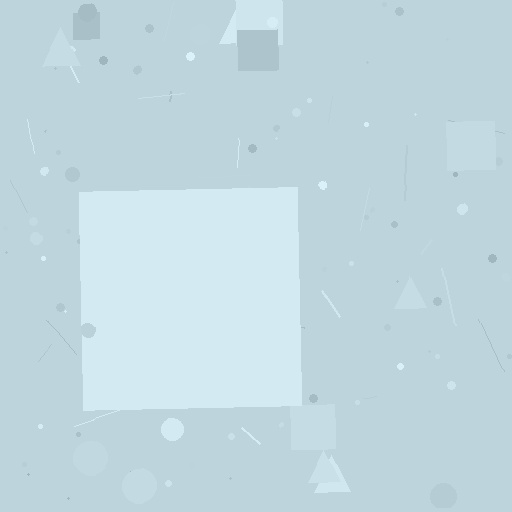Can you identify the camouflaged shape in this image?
The camouflaged shape is a square.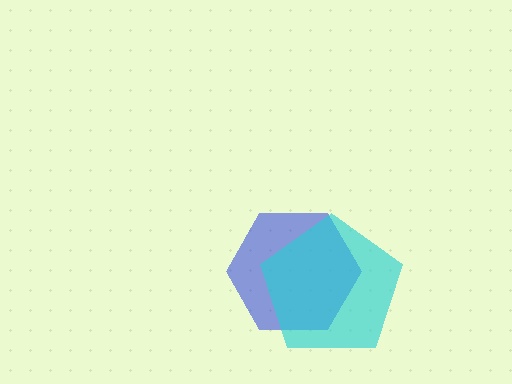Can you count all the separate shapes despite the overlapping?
Yes, there are 2 separate shapes.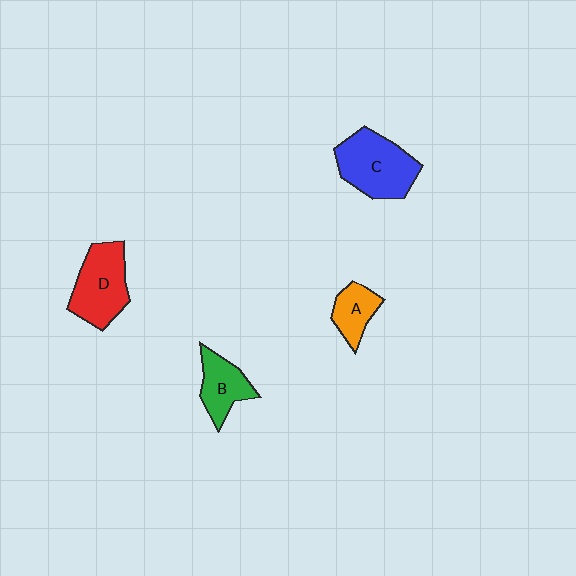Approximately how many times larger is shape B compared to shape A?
Approximately 1.2 times.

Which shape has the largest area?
Shape C (blue).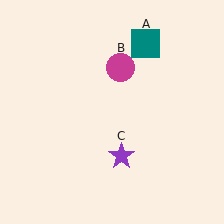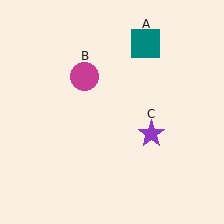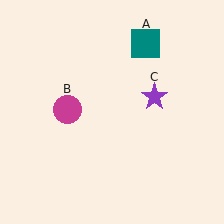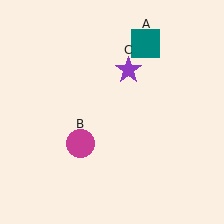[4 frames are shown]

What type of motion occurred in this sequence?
The magenta circle (object B), purple star (object C) rotated counterclockwise around the center of the scene.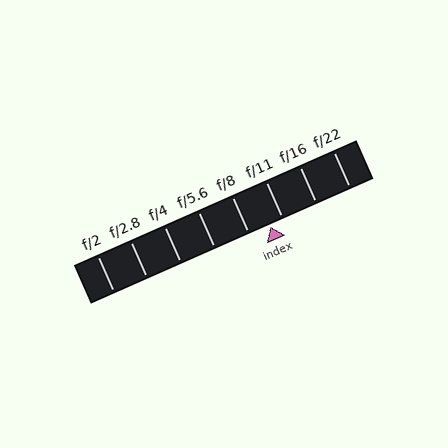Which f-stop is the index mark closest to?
The index mark is closest to f/11.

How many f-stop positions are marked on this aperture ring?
There are 8 f-stop positions marked.